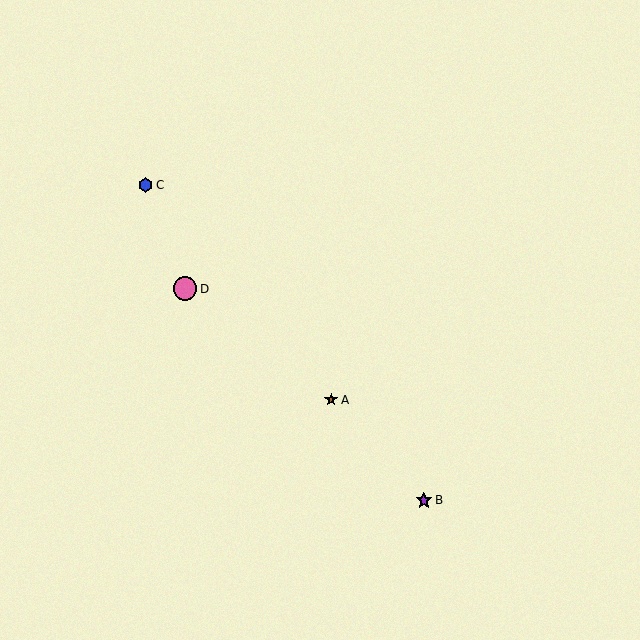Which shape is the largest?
The pink circle (labeled D) is the largest.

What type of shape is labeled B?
Shape B is a purple star.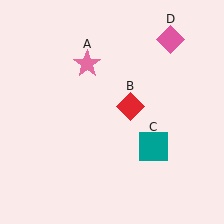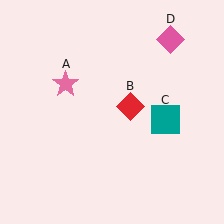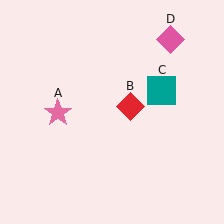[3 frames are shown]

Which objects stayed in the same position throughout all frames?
Red diamond (object B) and pink diamond (object D) remained stationary.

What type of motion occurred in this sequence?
The pink star (object A), teal square (object C) rotated counterclockwise around the center of the scene.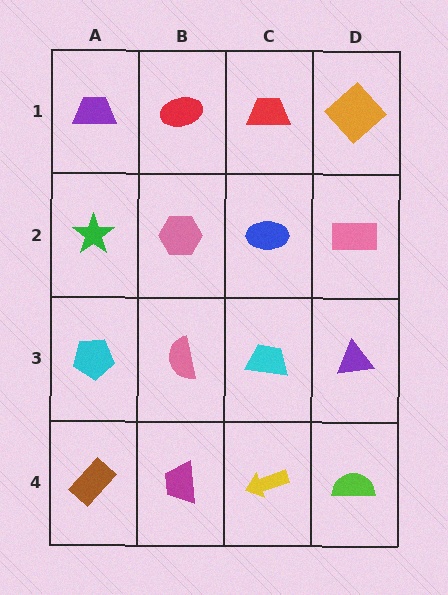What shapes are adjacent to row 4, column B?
A pink semicircle (row 3, column B), a brown rectangle (row 4, column A), a yellow arrow (row 4, column C).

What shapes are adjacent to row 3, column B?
A pink hexagon (row 2, column B), a magenta trapezoid (row 4, column B), a cyan pentagon (row 3, column A), a cyan trapezoid (row 3, column C).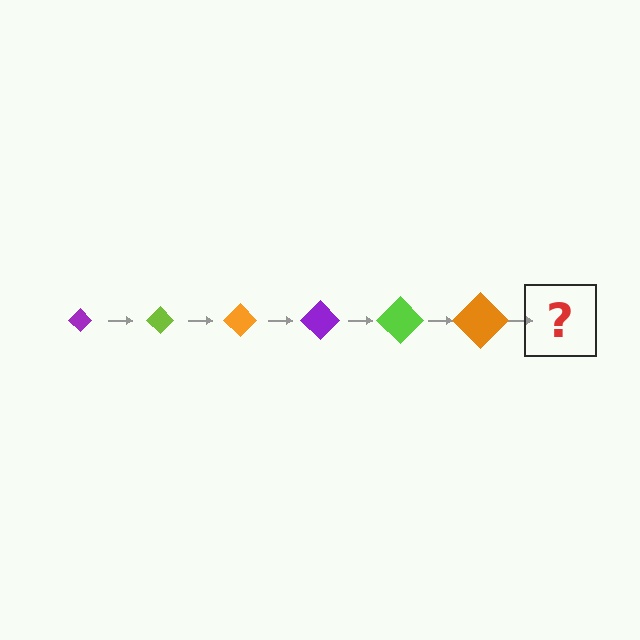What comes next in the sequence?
The next element should be a purple diamond, larger than the previous one.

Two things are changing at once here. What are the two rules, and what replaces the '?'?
The two rules are that the diamond grows larger each step and the color cycles through purple, lime, and orange. The '?' should be a purple diamond, larger than the previous one.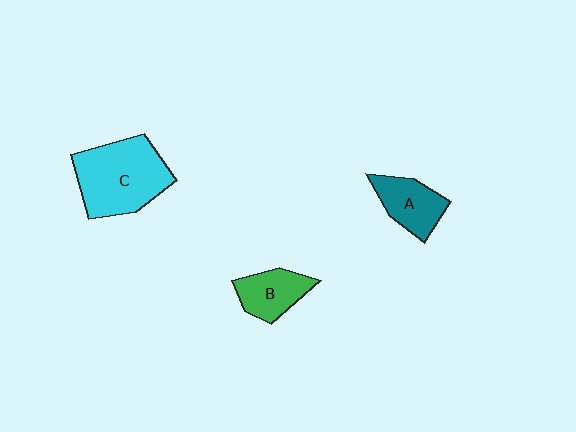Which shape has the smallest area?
Shape B (green).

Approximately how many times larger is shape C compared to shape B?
Approximately 2.0 times.